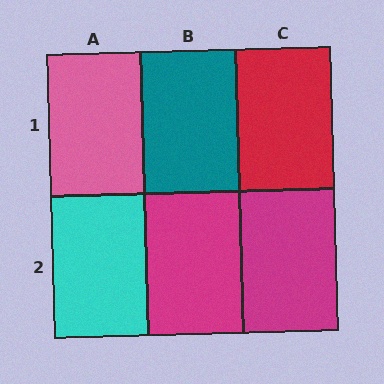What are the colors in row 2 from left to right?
Cyan, magenta, magenta.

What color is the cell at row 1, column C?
Red.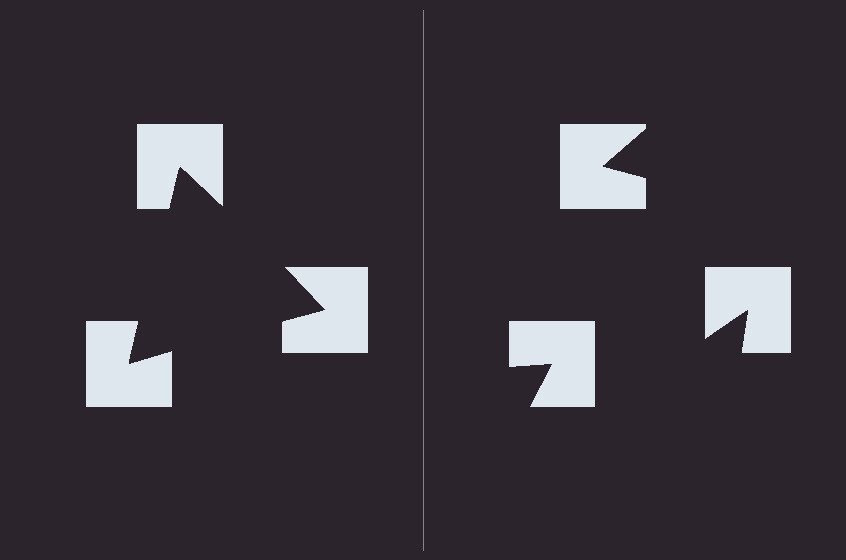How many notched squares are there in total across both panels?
6 — 3 on each side.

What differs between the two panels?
The notched squares are positioned identically on both sides; only the wedge orientations differ. On the left they align to a triangle; on the right they are misaligned.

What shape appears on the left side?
An illusory triangle.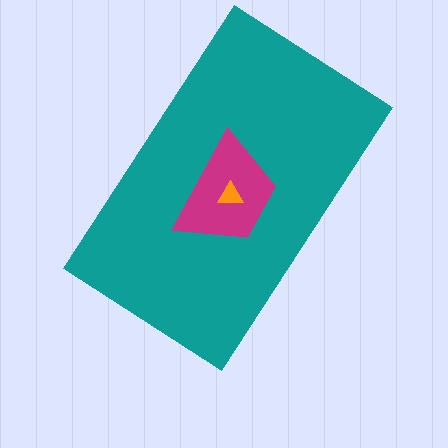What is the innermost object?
The orange triangle.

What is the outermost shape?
The teal rectangle.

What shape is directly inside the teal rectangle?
The magenta trapezoid.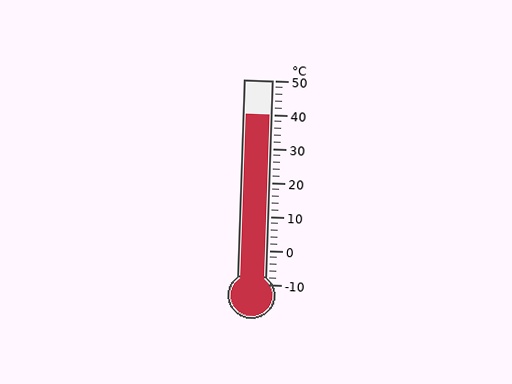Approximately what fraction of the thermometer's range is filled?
The thermometer is filled to approximately 85% of its range.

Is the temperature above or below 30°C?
The temperature is above 30°C.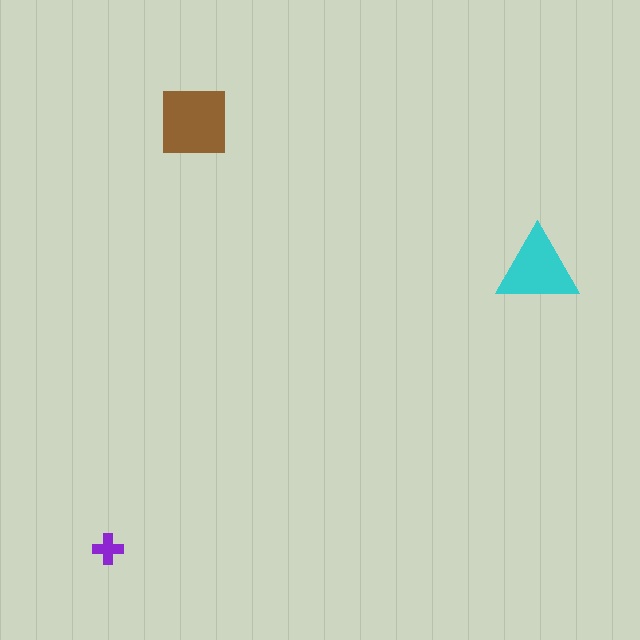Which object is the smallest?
The purple cross.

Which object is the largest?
The brown square.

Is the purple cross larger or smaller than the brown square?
Smaller.